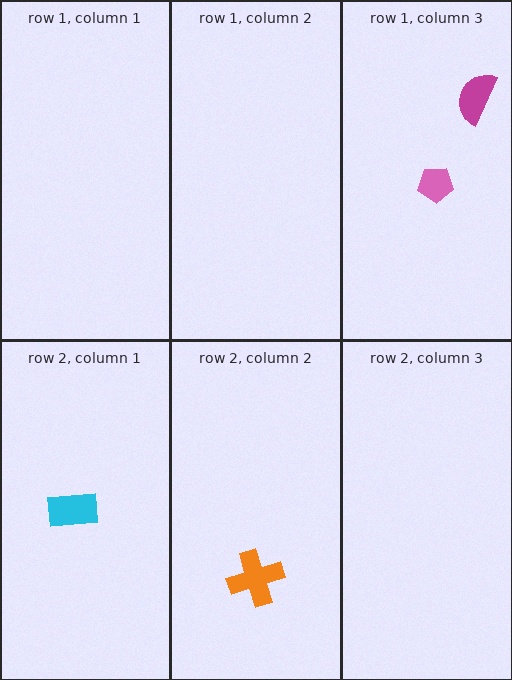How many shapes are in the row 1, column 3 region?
2.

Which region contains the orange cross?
The row 2, column 2 region.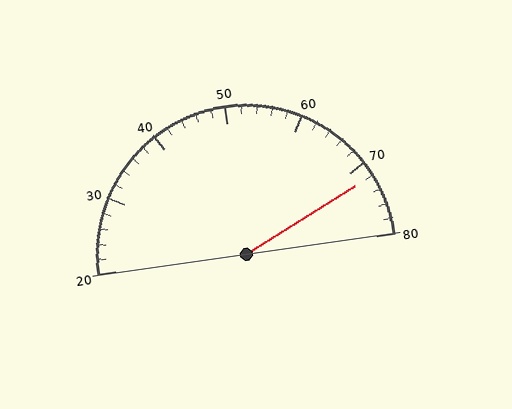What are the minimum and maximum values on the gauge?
The gauge ranges from 20 to 80.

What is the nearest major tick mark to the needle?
The nearest major tick mark is 70.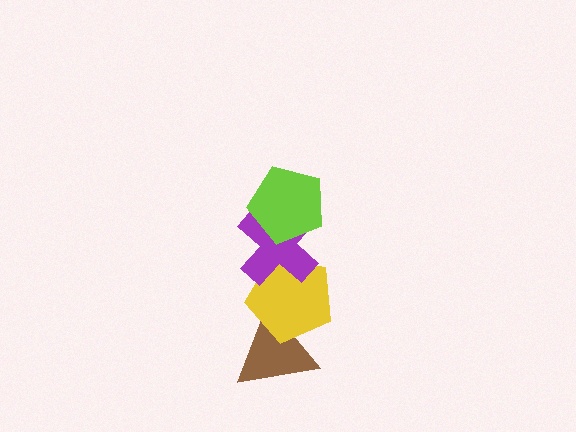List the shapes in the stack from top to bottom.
From top to bottom: the lime pentagon, the purple cross, the yellow pentagon, the brown triangle.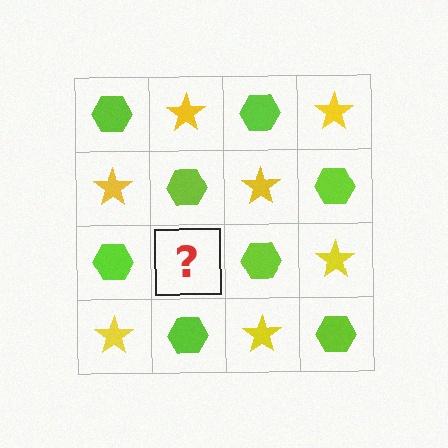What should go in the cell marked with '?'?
The missing cell should contain a yellow star.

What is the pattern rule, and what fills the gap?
The rule is that it alternates lime hexagon and yellow star in a checkerboard pattern. The gap should be filled with a yellow star.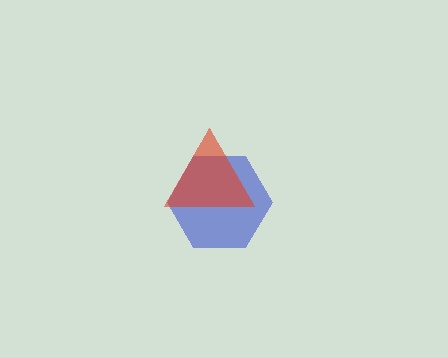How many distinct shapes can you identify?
There are 2 distinct shapes: a blue hexagon, a red triangle.